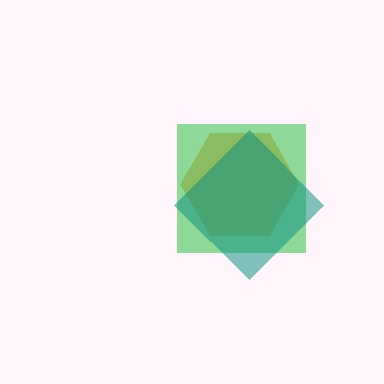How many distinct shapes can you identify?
There are 3 distinct shapes: an orange hexagon, a green square, a teal diamond.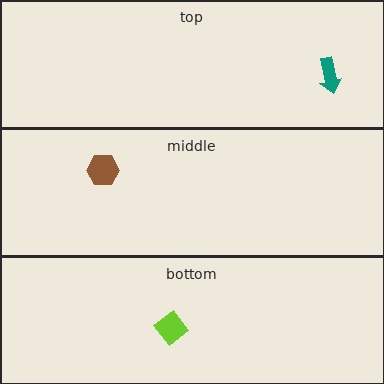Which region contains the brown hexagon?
The middle region.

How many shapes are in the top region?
1.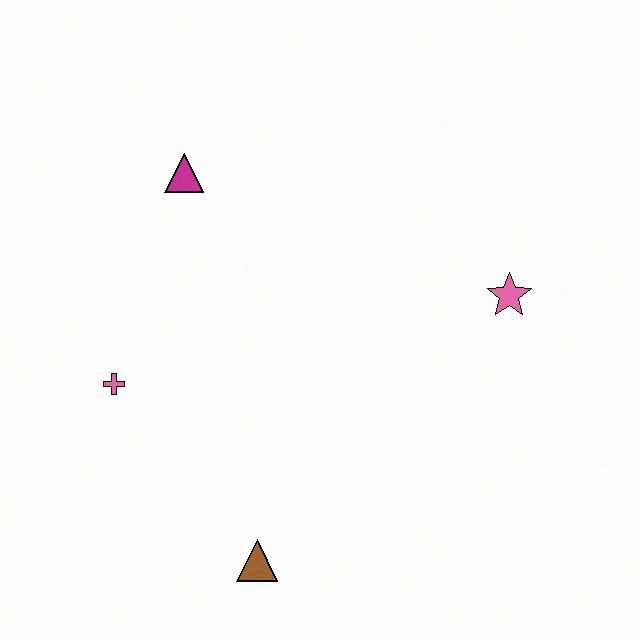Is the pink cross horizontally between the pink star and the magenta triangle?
No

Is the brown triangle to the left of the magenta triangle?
No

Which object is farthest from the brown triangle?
The magenta triangle is farthest from the brown triangle.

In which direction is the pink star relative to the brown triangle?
The pink star is above the brown triangle.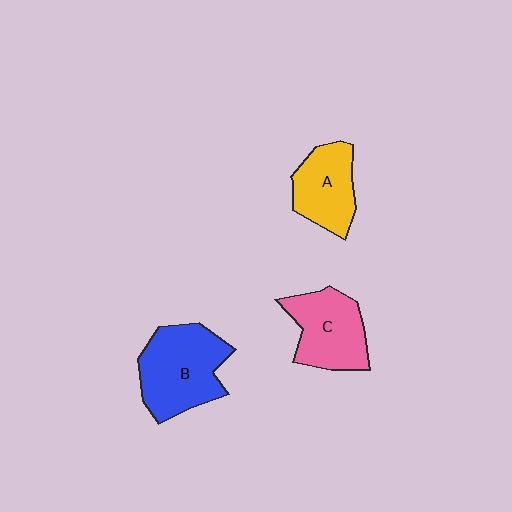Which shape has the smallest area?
Shape A (yellow).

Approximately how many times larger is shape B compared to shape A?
Approximately 1.5 times.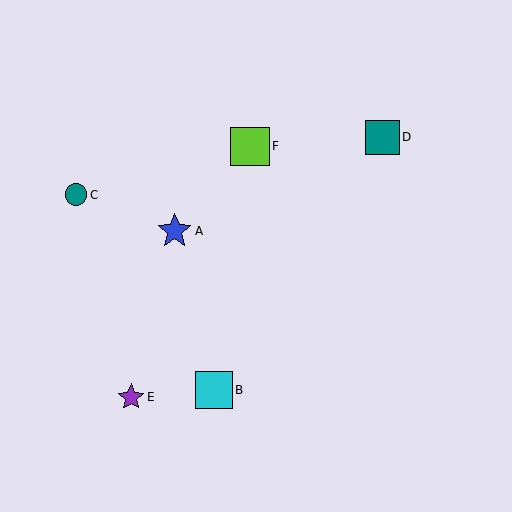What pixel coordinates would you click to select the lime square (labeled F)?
Click at (250, 146) to select the lime square F.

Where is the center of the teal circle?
The center of the teal circle is at (76, 195).